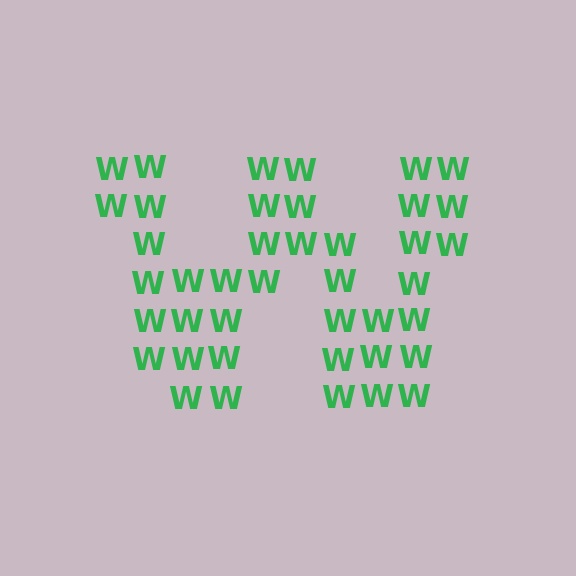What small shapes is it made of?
It is made of small letter W's.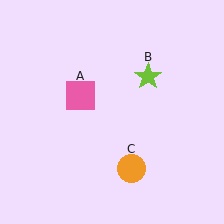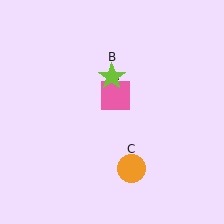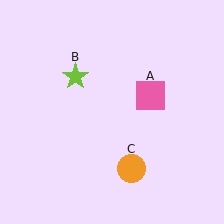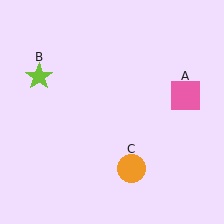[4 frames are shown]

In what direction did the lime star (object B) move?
The lime star (object B) moved left.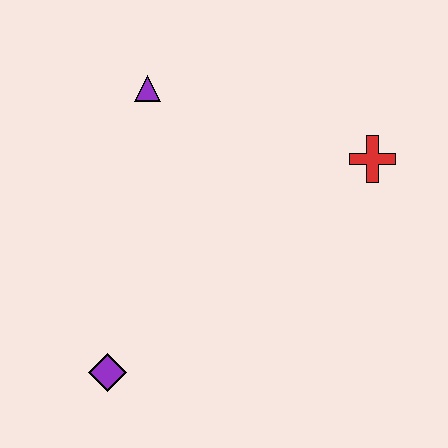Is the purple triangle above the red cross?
Yes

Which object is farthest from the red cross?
The purple diamond is farthest from the red cross.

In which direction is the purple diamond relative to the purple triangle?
The purple diamond is below the purple triangle.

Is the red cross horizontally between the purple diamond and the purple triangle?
No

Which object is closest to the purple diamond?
The purple triangle is closest to the purple diamond.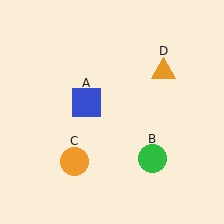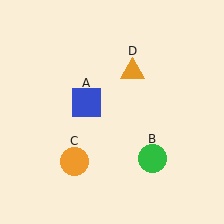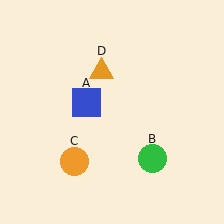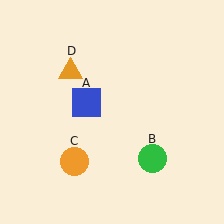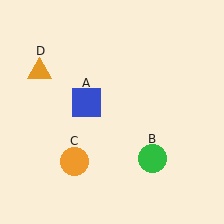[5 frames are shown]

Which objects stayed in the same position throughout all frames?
Blue square (object A) and green circle (object B) and orange circle (object C) remained stationary.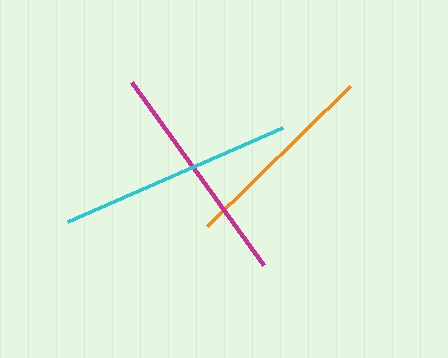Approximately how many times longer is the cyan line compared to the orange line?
The cyan line is approximately 1.2 times the length of the orange line.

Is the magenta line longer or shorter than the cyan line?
The cyan line is longer than the magenta line.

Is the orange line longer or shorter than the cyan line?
The cyan line is longer than the orange line.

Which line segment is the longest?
The cyan line is the longest at approximately 234 pixels.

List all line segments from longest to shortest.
From longest to shortest: cyan, magenta, orange.